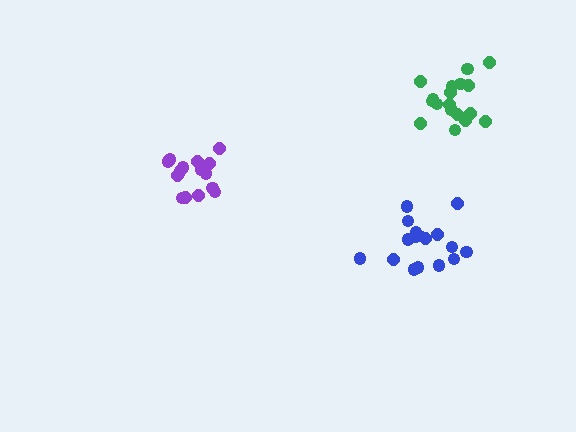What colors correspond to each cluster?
The clusters are colored: green, purple, blue.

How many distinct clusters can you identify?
There are 3 distinct clusters.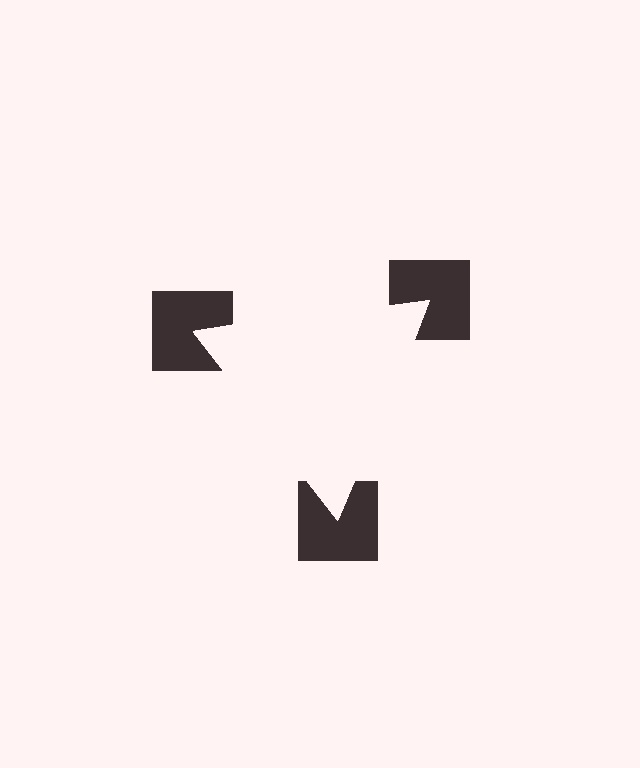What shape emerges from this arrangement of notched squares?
An illusory triangle — its edges are inferred from the aligned wedge cuts in the notched squares, not physically drawn.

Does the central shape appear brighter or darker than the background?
It typically appears slightly brighter than the background, even though no actual brightness change is drawn.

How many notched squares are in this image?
There are 3 — one at each vertex of the illusory triangle.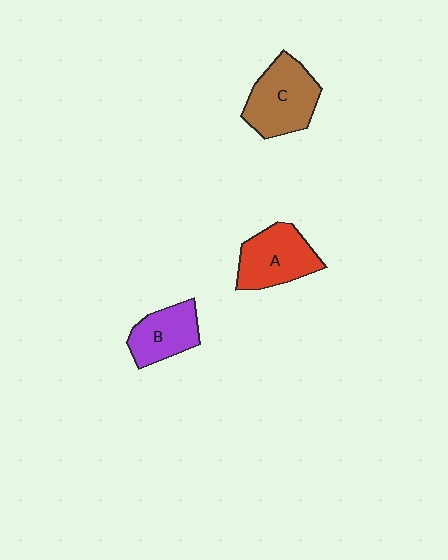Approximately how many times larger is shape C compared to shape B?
Approximately 1.4 times.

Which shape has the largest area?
Shape C (brown).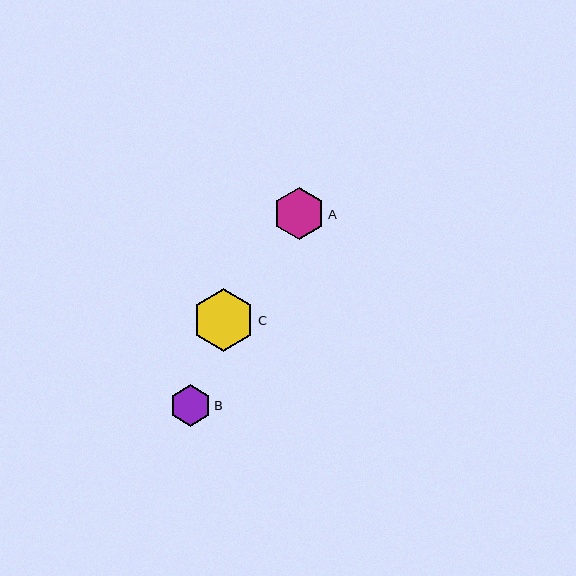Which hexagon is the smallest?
Hexagon B is the smallest with a size of approximately 41 pixels.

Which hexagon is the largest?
Hexagon C is the largest with a size of approximately 62 pixels.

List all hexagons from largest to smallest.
From largest to smallest: C, A, B.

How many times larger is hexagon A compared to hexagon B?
Hexagon A is approximately 1.3 times the size of hexagon B.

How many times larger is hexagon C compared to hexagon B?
Hexagon C is approximately 1.5 times the size of hexagon B.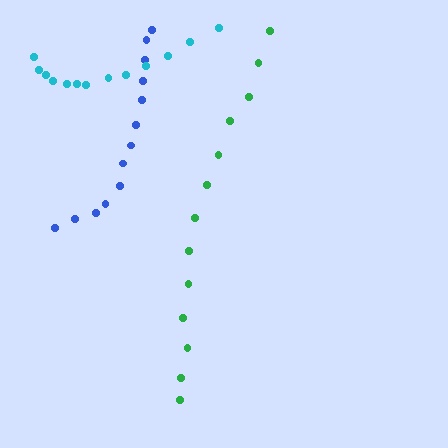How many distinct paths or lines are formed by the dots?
There are 3 distinct paths.